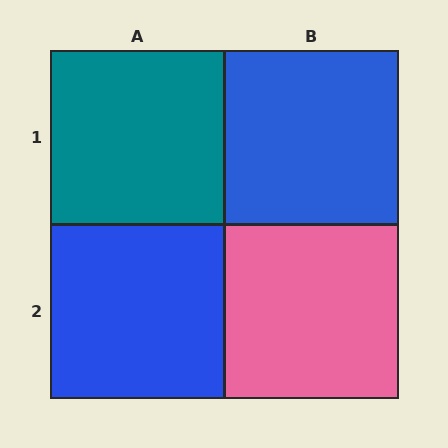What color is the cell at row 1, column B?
Blue.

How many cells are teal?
1 cell is teal.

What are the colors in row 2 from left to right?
Blue, pink.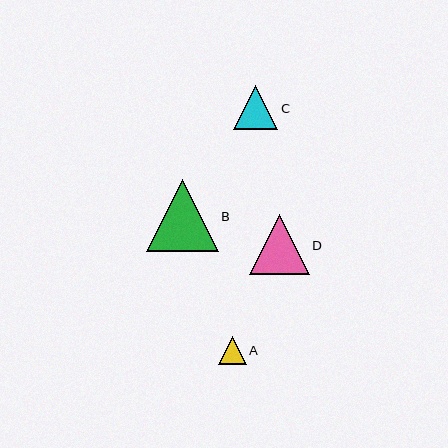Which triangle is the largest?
Triangle B is the largest with a size of approximately 72 pixels.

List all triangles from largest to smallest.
From largest to smallest: B, D, C, A.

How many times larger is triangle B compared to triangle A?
Triangle B is approximately 2.6 times the size of triangle A.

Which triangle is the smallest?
Triangle A is the smallest with a size of approximately 27 pixels.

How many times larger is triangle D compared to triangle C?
Triangle D is approximately 1.4 times the size of triangle C.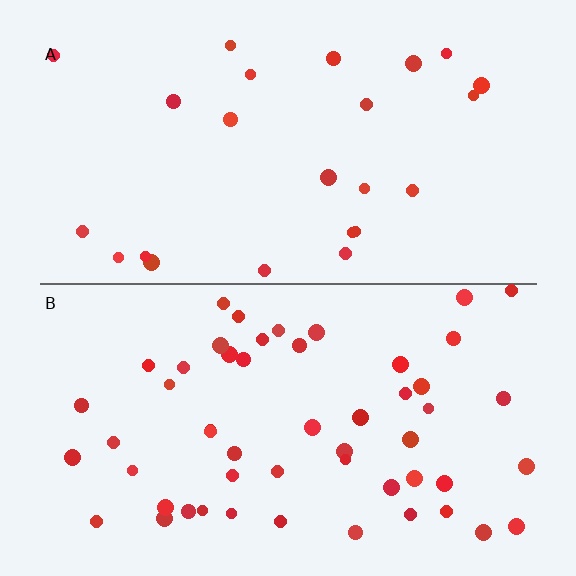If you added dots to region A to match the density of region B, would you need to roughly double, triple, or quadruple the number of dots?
Approximately double.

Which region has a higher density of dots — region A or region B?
B (the bottom).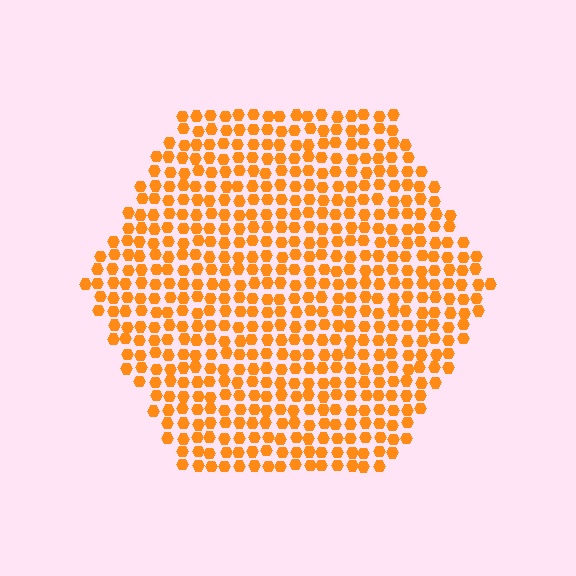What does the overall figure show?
The overall figure shows a hexagon.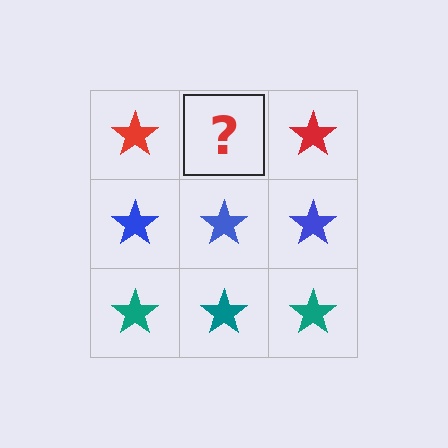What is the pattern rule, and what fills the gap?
The rule is that each row has a consistent color. The gap should be filled with a red star.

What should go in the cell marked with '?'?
The missing cell should contain a red star.